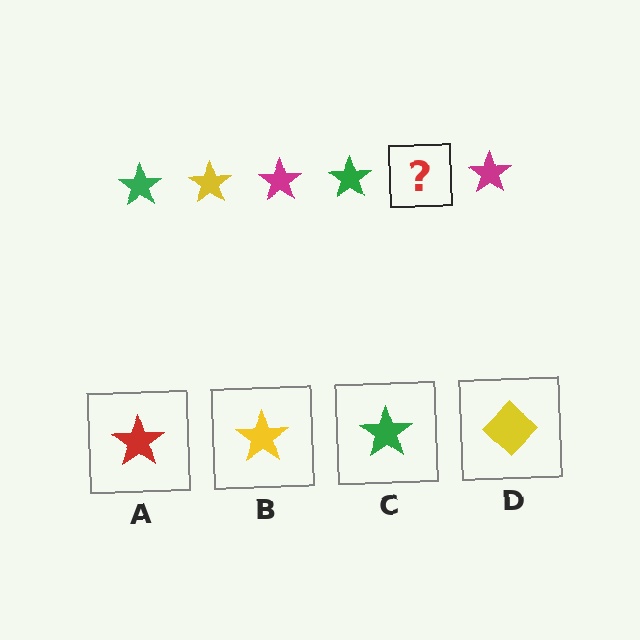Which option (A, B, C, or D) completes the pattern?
B.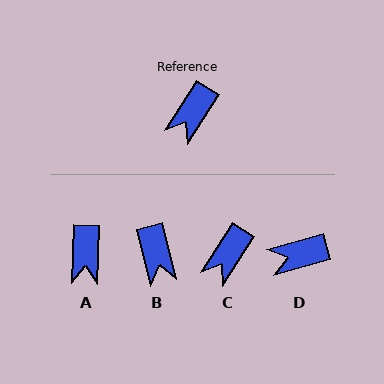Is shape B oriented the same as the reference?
No, it is off by about 47 degrees.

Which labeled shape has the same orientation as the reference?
C.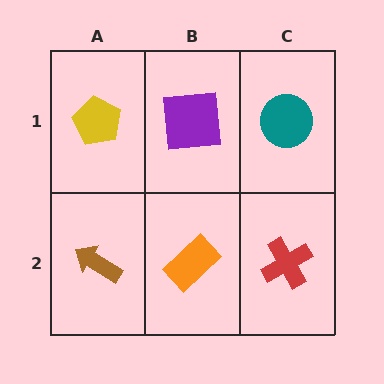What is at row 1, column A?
A yellow pentagon.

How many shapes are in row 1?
3 shapes.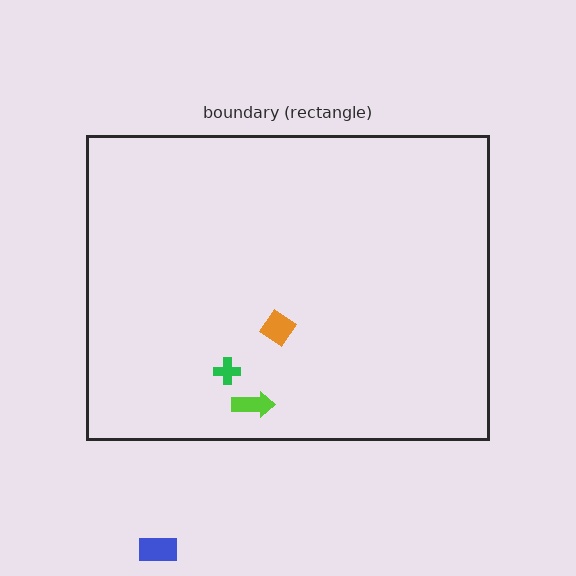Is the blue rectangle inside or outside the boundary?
Outside.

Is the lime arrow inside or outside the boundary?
Inside.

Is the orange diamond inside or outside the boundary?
Inside.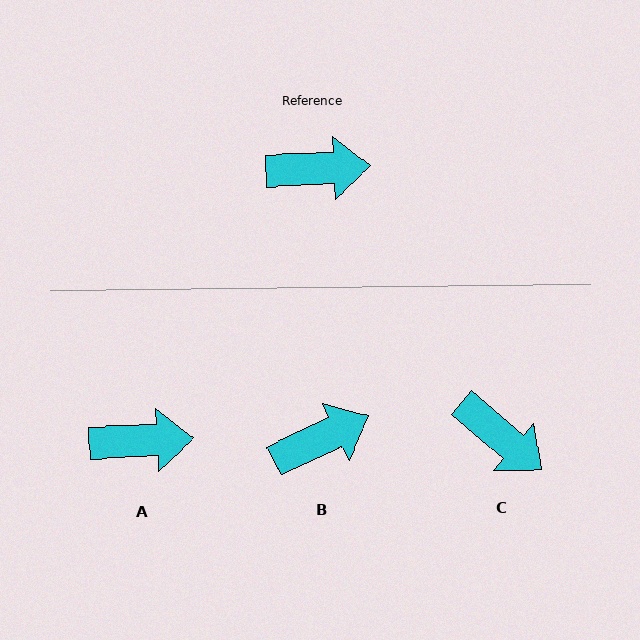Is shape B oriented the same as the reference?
No, it is off by about 23 degrees.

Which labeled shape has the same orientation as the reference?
A.